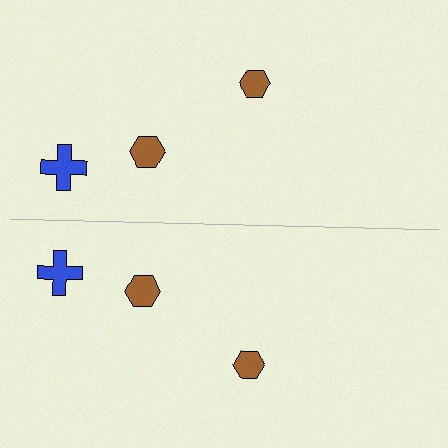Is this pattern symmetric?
Yes, this pattern has bilateral (reflection) symmetry.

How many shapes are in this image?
There are 6 shapes in this image.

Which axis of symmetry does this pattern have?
The pattern has a horizontal axis of symmetry running through the center of the image.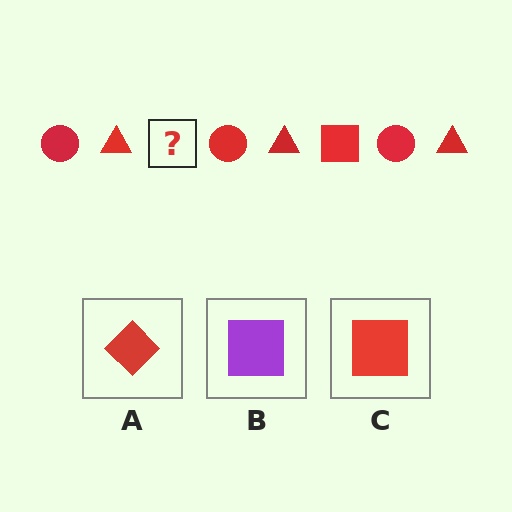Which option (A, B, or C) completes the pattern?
C.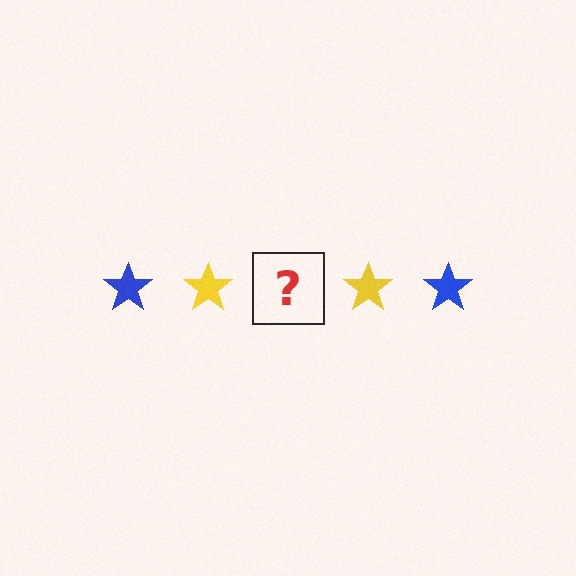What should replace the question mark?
The question mark should be replaced with a blue star.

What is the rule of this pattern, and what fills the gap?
The rule is that the pattern cycles through blue, yellow stars. The gap should be filled with a blue star.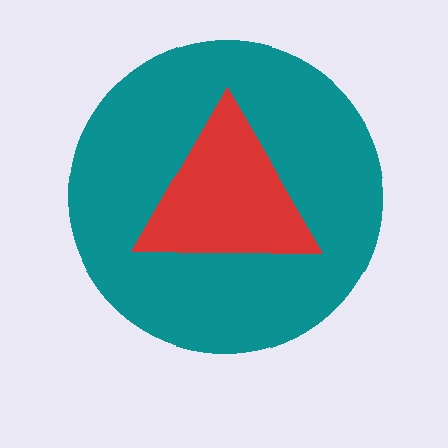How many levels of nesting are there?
2.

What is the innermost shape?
The red triangle.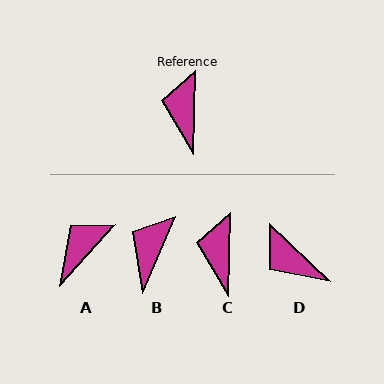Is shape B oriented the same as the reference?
No, it is off by about 22 degrees.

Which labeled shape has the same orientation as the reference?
C.